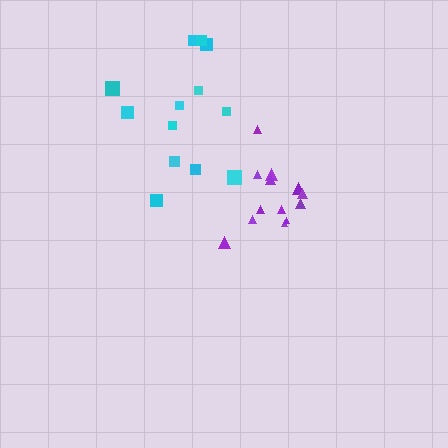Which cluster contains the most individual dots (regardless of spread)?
Cyan (13).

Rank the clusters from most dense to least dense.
purple, cyan.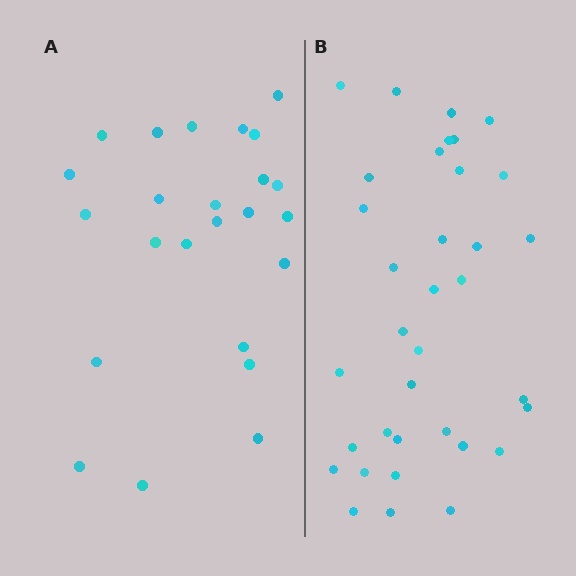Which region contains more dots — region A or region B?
Region B (the right region) has more dots.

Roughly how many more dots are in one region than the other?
Region B has roughly 12 or so more dots than region A.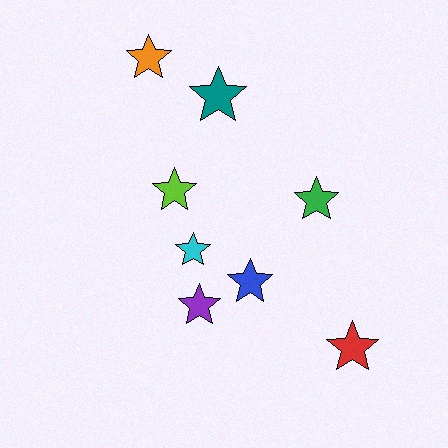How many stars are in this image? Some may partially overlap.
There are 8 stars.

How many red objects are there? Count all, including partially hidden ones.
There is 1 red object.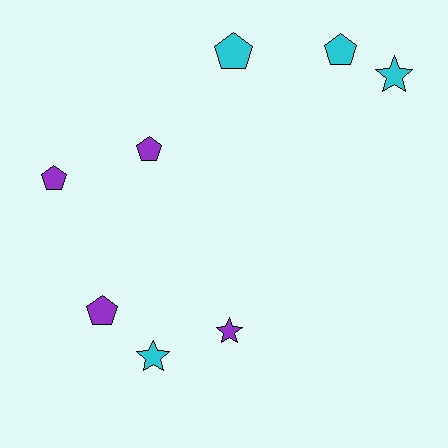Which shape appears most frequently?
Pentagon, with 5 objects.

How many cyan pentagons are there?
There are 2 cyan pentagons.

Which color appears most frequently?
Cyan, with 4 objects.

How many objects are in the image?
There are 8 objects.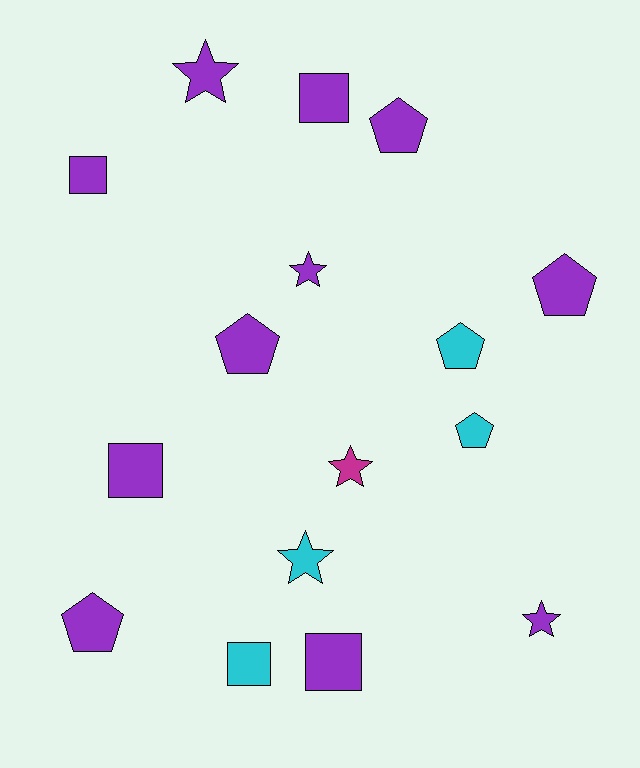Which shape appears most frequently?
Pentagon, with 6 objects.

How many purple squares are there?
There are 4 purple squares.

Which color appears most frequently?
Purple, with 11 objects.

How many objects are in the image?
There are 16 objects.